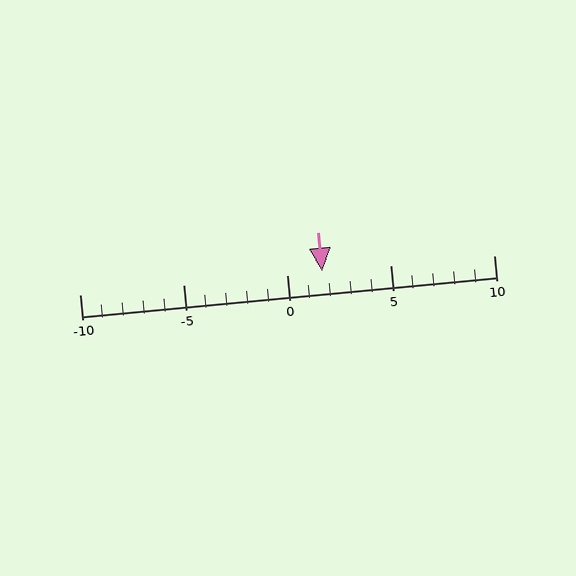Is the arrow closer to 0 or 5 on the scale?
The arrow is closer to 0.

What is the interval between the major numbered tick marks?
The major tick marks are spaced 5 units apart.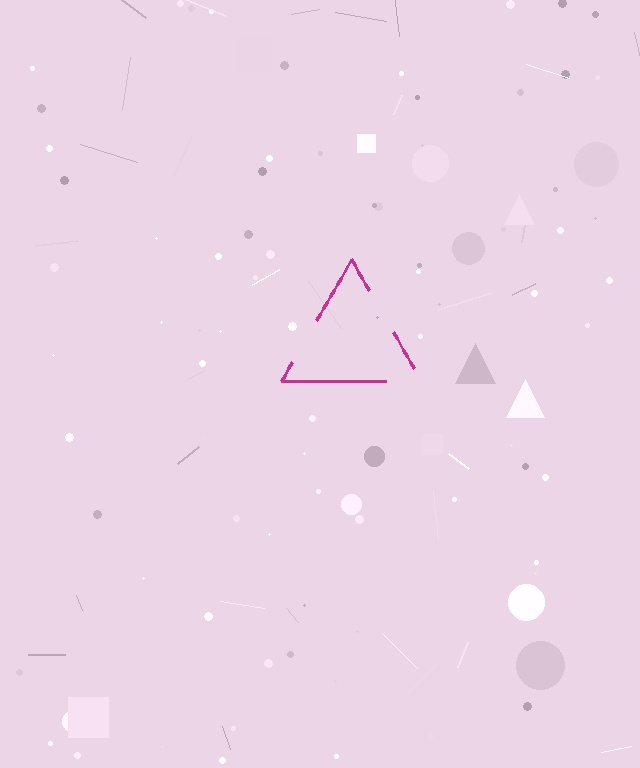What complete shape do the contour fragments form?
The contour fragments form a triangle.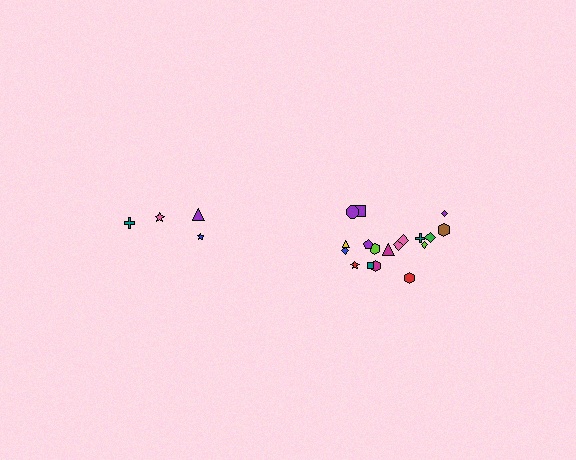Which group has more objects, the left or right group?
The right group.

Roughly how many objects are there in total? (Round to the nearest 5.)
Roughly 20 objects in total.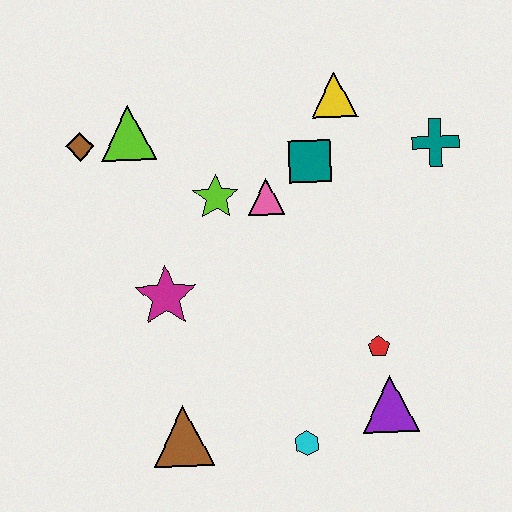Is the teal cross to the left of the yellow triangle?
No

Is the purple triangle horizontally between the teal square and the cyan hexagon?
No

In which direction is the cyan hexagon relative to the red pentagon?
The cyan hexagon is below the red pentagon.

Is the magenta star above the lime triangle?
No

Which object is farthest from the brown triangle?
The teal cross is farthest from the brown triangle.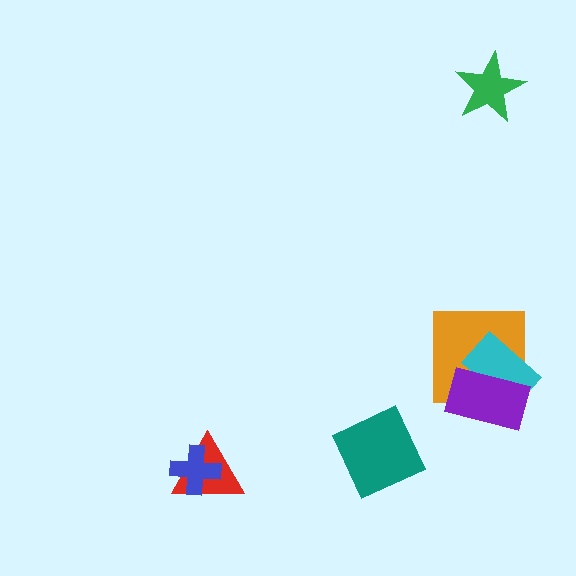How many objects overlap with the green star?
0 objects overlap with the green star.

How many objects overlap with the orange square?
2 objects overlap with the orange square.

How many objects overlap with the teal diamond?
0 objects overlap with the teal diamond.